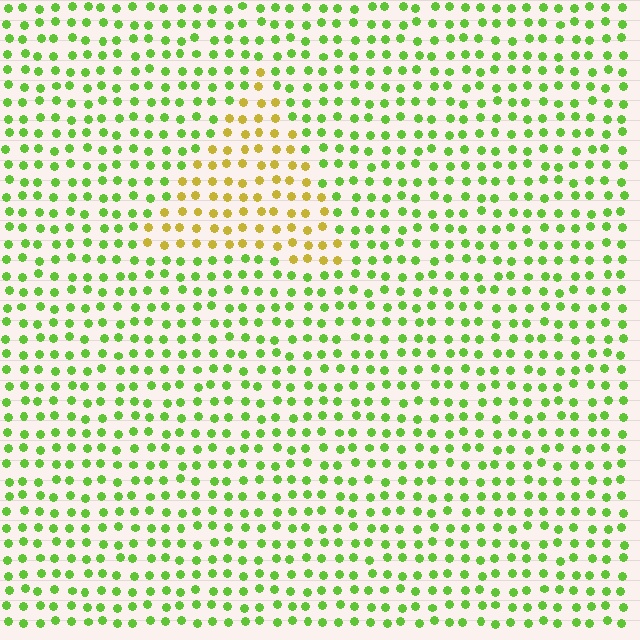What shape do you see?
I see a triangle.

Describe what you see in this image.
The image is filled with small lime elements in a uniform arrangement. A triangle-shaped region is visible where the elements are tinted to a slightly different hue, forming a subtle color boundary.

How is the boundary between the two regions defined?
The boundary is defined purely by a slight shift in hue (about 50 degrees). Spacing, size, and orientation are identical on both sides.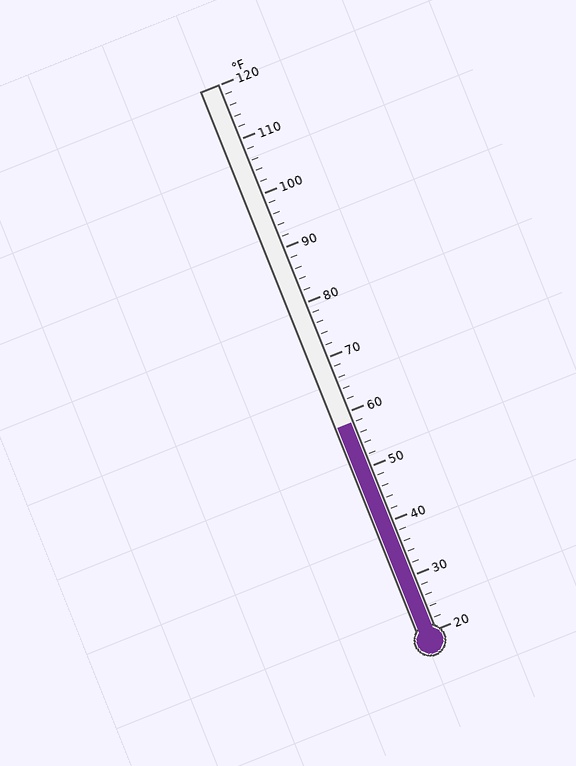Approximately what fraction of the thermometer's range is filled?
The thermometer is filled to approximately 40% of its range.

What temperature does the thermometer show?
The thermometer shows approximately 58°F.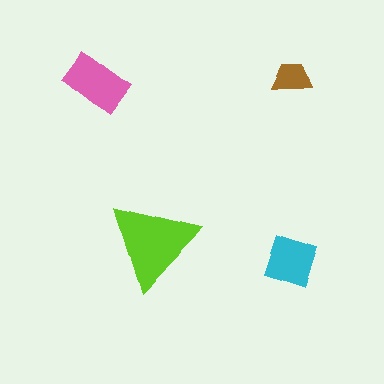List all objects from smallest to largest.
The brown trapezoid, the cyan square, the pink rectangle, the lime triangle.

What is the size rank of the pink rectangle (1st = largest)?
2nd.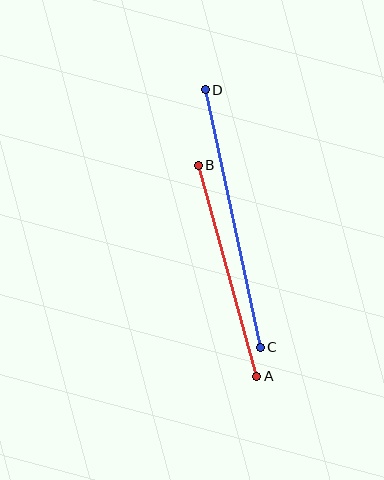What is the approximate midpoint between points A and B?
The midpoint is at approximately (227, 271) pixels.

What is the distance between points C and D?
The distance is approximately 263 pixels.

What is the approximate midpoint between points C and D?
The midpoint is at approximately (233, 219) pixels.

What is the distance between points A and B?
The distance is approximately 219 pixels.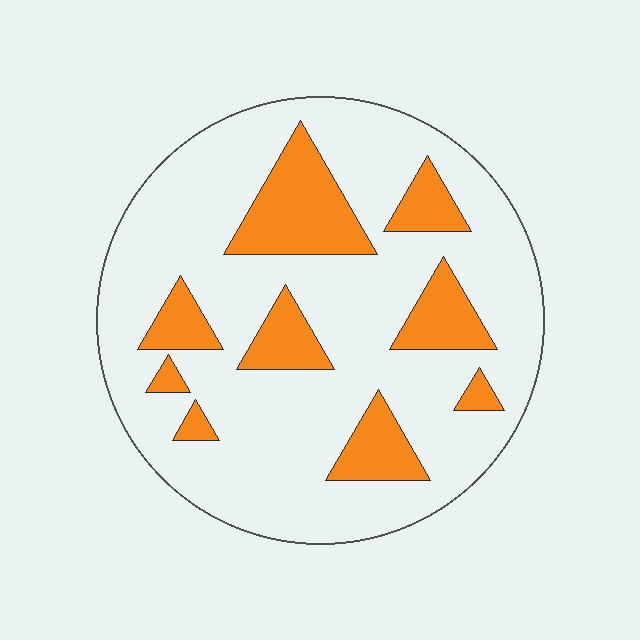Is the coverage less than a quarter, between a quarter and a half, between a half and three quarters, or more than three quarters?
Less than a quarter.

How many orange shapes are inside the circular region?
9.